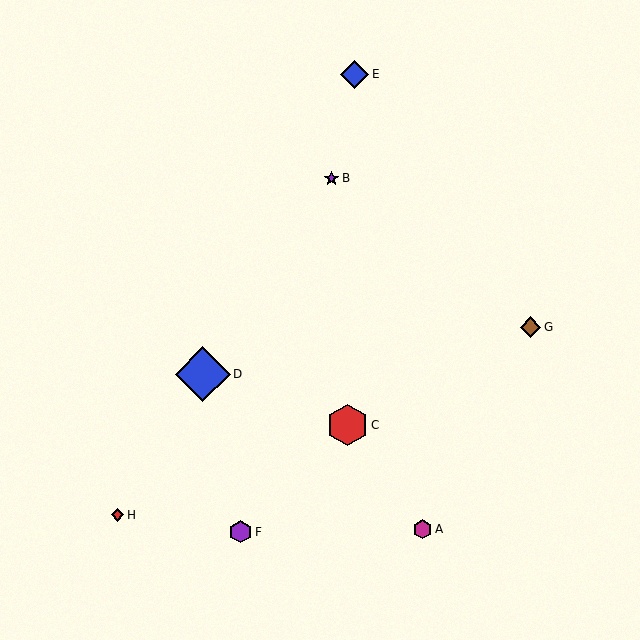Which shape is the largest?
The blue diamond (labeled D) is the largest.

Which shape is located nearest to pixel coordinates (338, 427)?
The red hexagon (labeled C) at (348, 425) is nearest to that location.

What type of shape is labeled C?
Shape C is a red hexagon.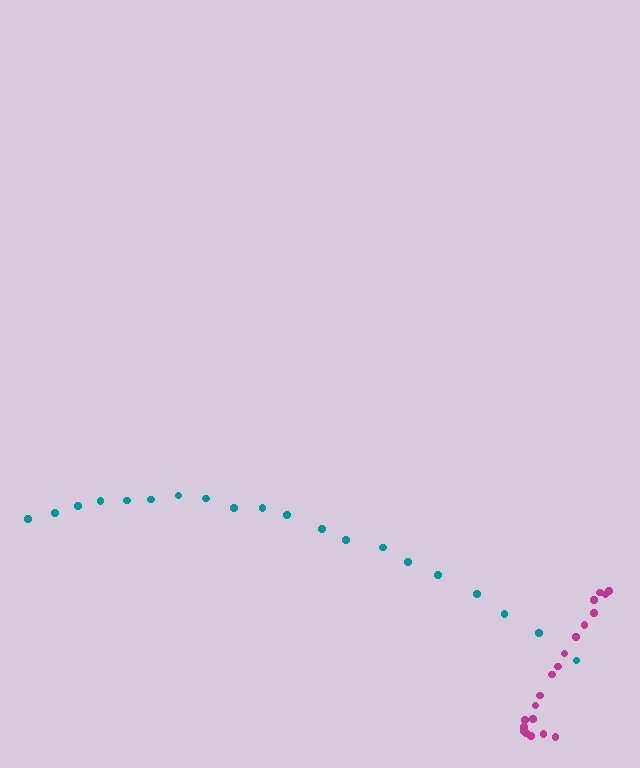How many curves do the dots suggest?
There are 2 distinct paths.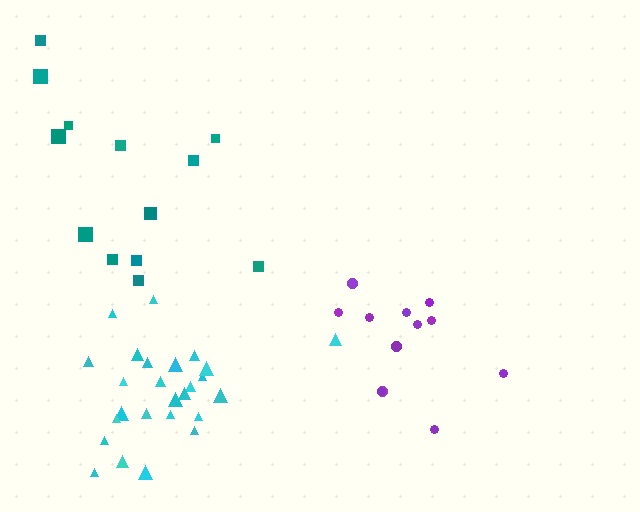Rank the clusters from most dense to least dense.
cyan, purple, teal.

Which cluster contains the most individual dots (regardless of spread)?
Cyan (27).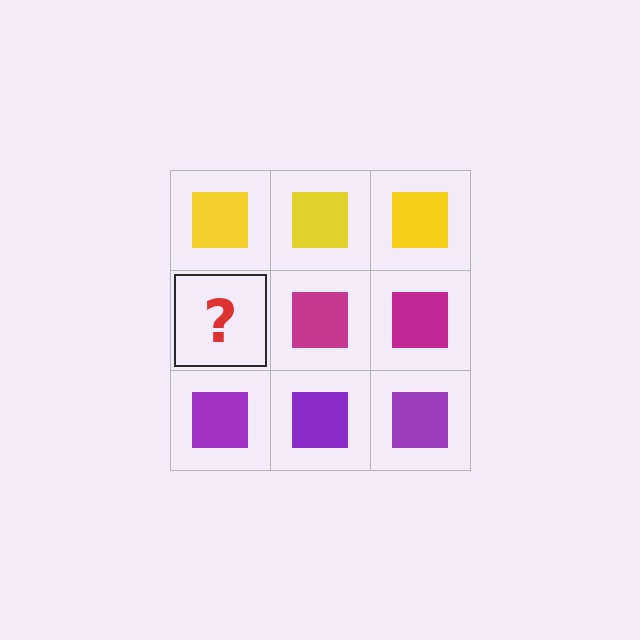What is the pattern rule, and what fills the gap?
The rule is that each row has a consistent color. The gap should be filled with a magenta square.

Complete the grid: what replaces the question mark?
The question mark should be replaced with a magenta square.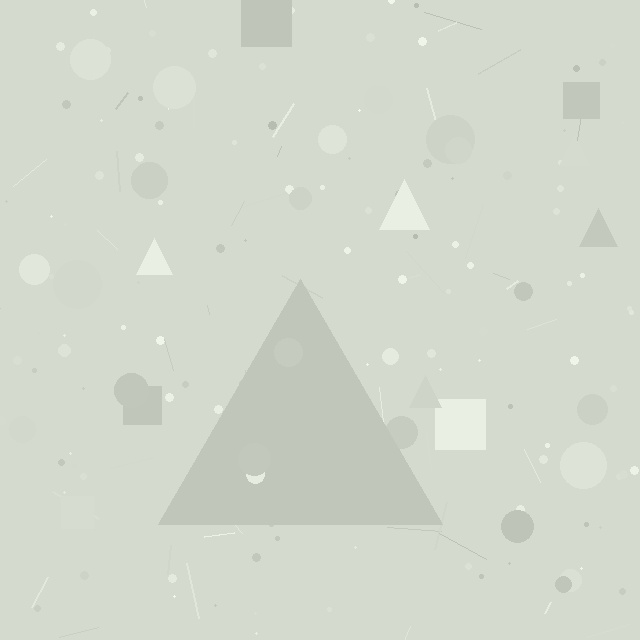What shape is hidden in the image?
A triangle is hidden in the image.